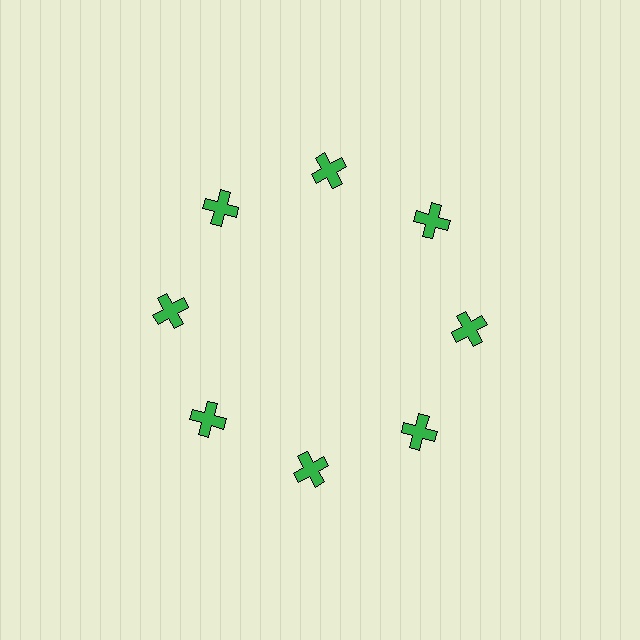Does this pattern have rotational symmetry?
Yes, this pattern has 8-fold rotational symmetry. It looks the same after rotating 45 degrees around the center.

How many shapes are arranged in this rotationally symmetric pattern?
There are 8 shapes, arranged in 8 groups of 1.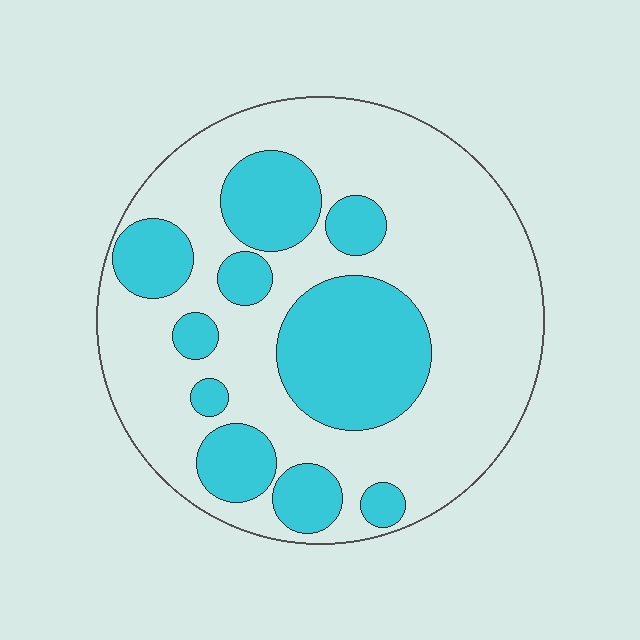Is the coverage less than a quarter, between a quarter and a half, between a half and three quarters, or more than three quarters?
Between a quarter and a half.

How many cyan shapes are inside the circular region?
10.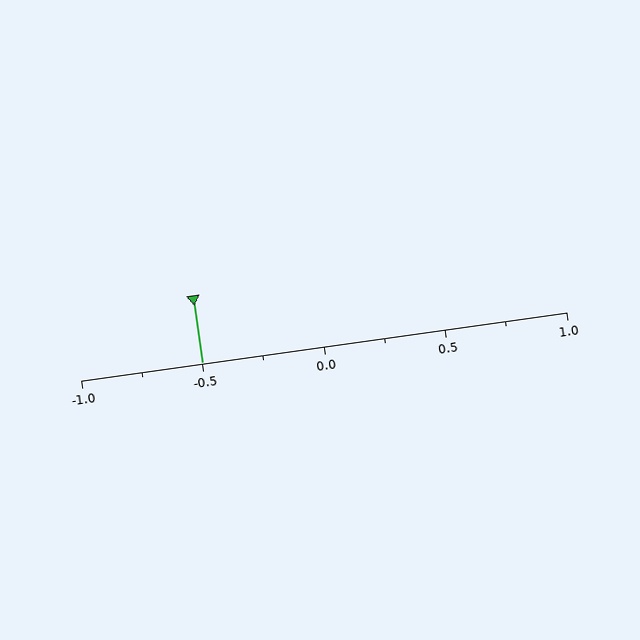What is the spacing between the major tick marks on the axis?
The major ticks are spaced 0.5 apart.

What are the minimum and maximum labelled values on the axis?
The axis runs from -1.0 to 1.0.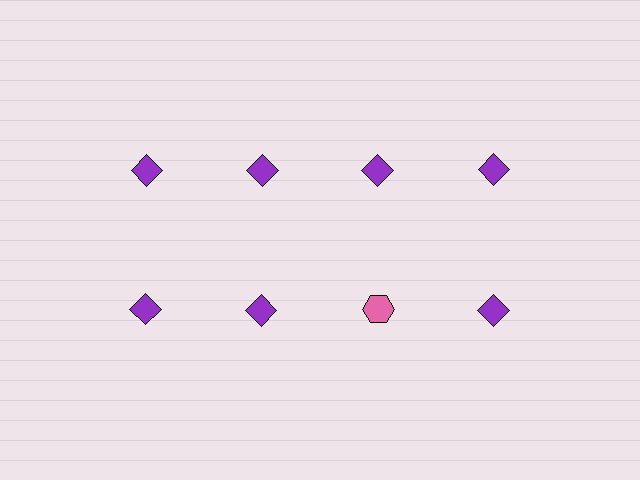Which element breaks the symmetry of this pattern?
The pink hexagon in the second row, center column breaks the symmetry. All other shapes are purple diamonds.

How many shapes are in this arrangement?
There are 8 shapes arranged in a grid pattern.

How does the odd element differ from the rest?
It differs in both color (pink instead of purple) and shape (hexagon instead of diamond).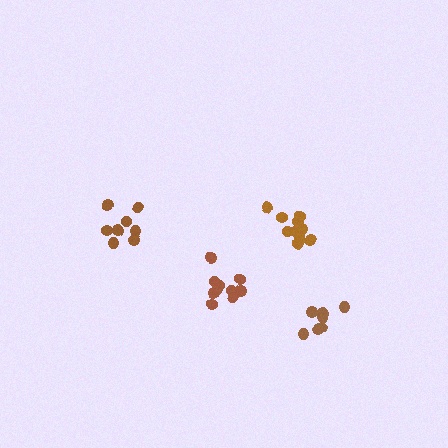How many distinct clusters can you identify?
There are 4 distinct clusters.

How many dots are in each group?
Group 1: 8 dots, Group 2: 12 dots, Group 3: 7 dots, Group 4: 10 dots (37 total).